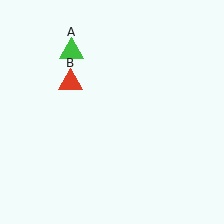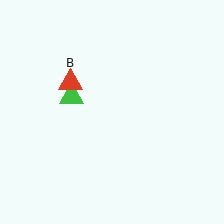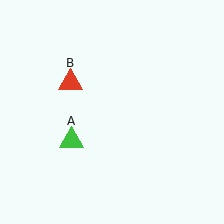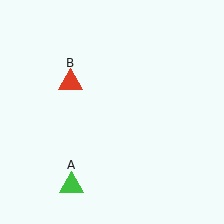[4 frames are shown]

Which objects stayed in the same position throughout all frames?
Red triangle (object B) remained stationary.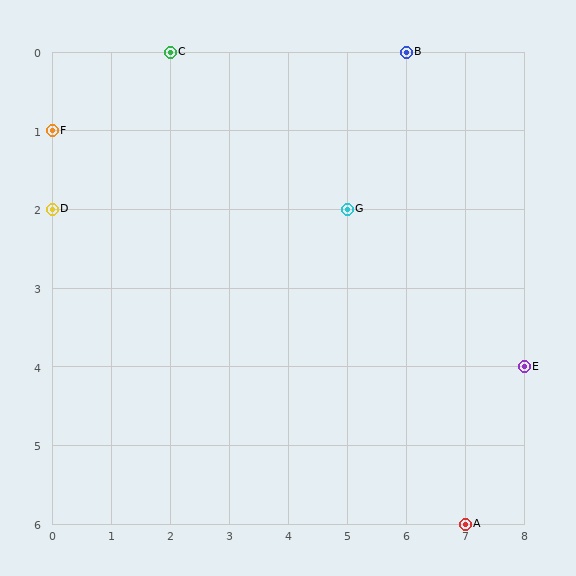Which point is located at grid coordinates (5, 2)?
Point G is at (5, 2).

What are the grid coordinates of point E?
Point E is at grid coordinates (8, 4).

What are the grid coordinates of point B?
Point B is at grid coordinates (6, 0).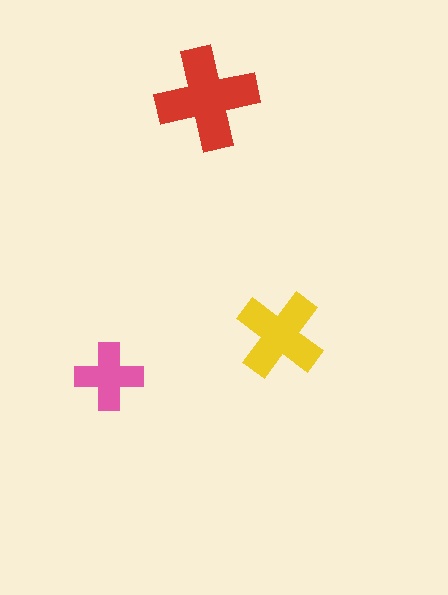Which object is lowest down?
The pink cross is bottommost.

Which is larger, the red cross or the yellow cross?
The red one.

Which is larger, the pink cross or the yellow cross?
The yellow one.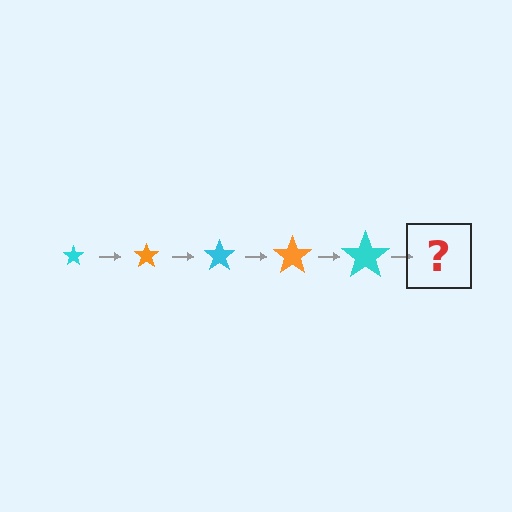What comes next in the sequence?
The next element should be an orange star, larger than the previous one.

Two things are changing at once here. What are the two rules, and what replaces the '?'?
The two rules are that the star grows larger each step and the color cycles through cyan and orange. The '?' should be an orange star, larger than the previous one.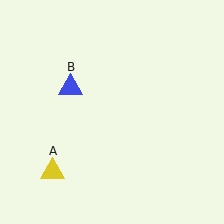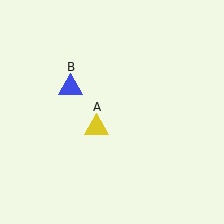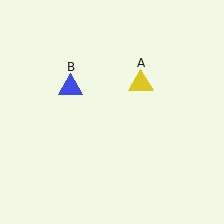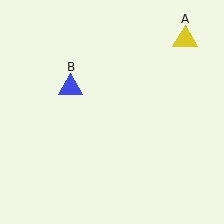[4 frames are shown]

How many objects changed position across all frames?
1 object changed position: yellow triangle (object A).